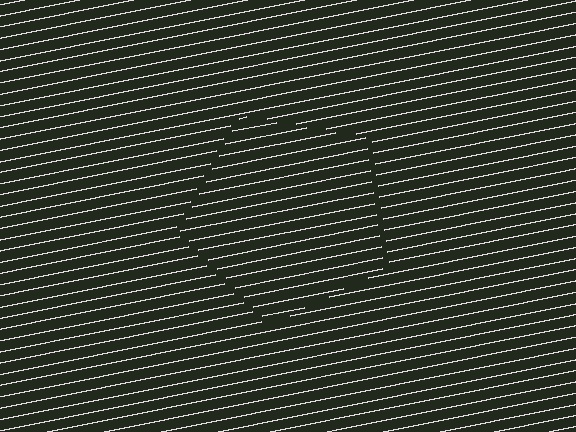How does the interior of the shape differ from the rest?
The interior of the shape contains the same grating, shifted by half a period — the contour is defined by the phase discontinuity where line-ends from the inner and outer gratings abut.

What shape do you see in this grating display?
An illusory pentagon. The interior of the shape contains the same grating, shifted by half a period — the contour is defined by the phase discontinuity where line-ends from the inner and outer gratings abut.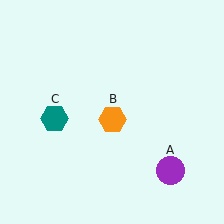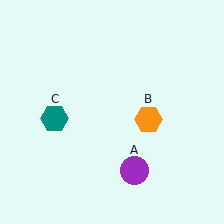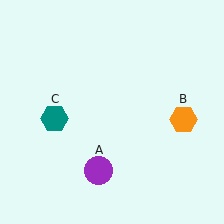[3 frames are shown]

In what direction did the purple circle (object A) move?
The purple circle (object A) moved left.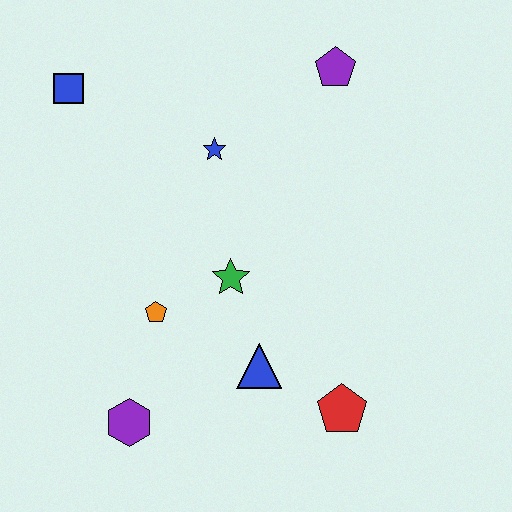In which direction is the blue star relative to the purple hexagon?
The blue star is above the purple hexagon.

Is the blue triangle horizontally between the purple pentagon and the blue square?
Yes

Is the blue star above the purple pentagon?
No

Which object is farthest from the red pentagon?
The blue square is farthest from the red pentagon.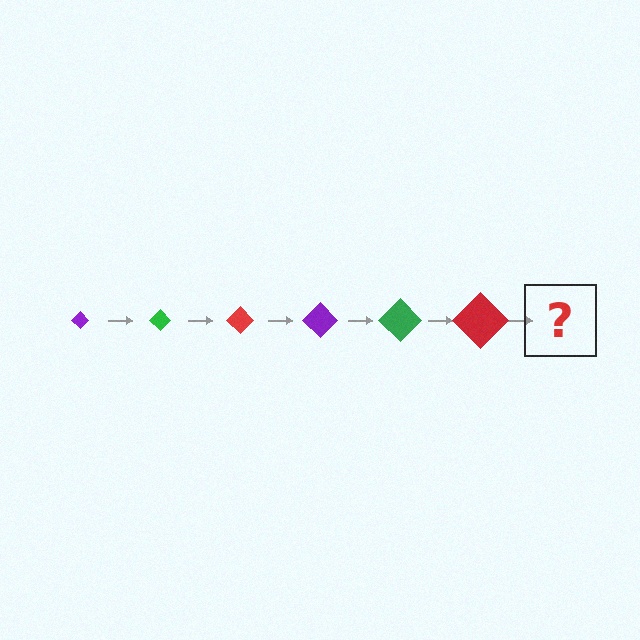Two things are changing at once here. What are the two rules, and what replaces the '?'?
The two rules are that the diamond grows larger each step and the color cycles through purple, green, and red. The '?' should be a purple diamond, larger than the previous one.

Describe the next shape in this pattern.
It should be a purple diamond, larger than the previous one.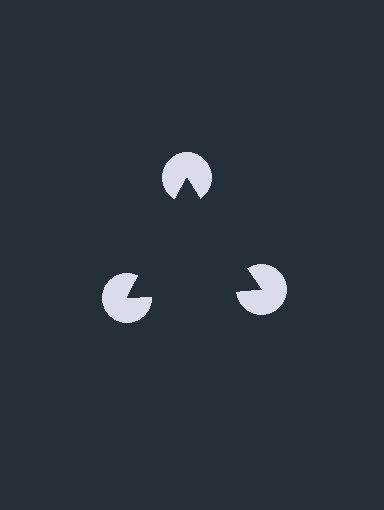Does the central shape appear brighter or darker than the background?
It typically appears slightly darker than the background, even though no actual brightness change is drawn.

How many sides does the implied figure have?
3 sides.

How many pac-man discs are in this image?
There are 3 — one at each vertex of the illusory triangle.